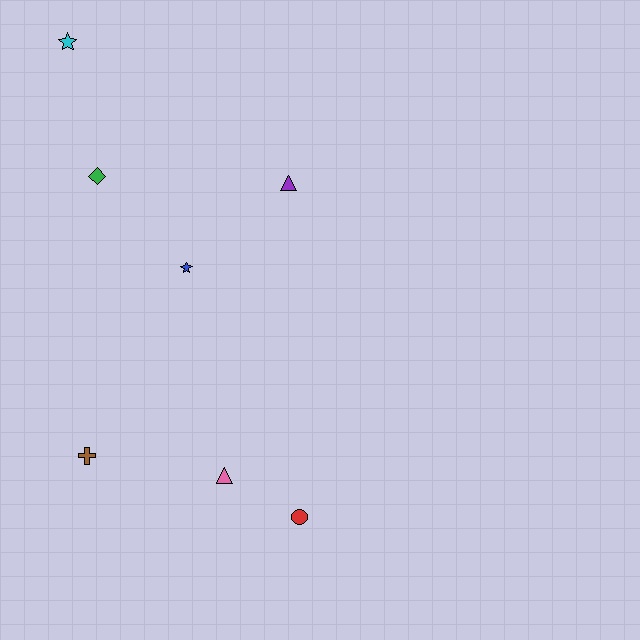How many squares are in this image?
There are no squares.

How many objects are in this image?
There are 7 objects.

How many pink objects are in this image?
There is 1 pink object.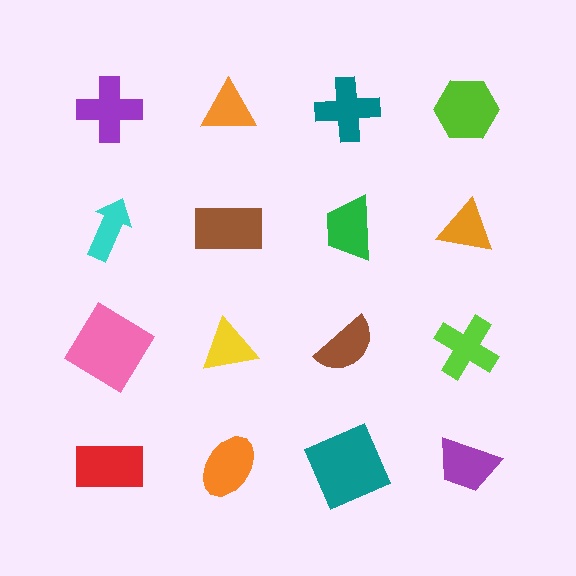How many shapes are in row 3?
4 shapes.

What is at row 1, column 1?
A purple cross.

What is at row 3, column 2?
A yellow triangle.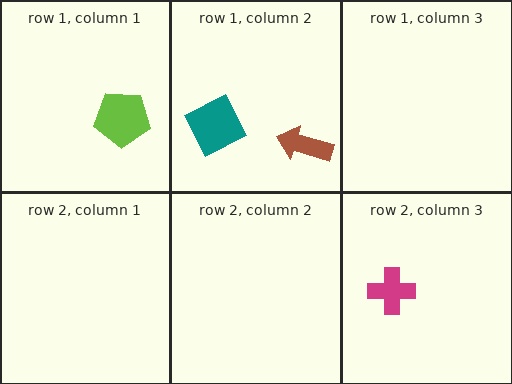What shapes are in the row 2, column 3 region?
The magenta cross.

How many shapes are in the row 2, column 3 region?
1.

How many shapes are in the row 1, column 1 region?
1.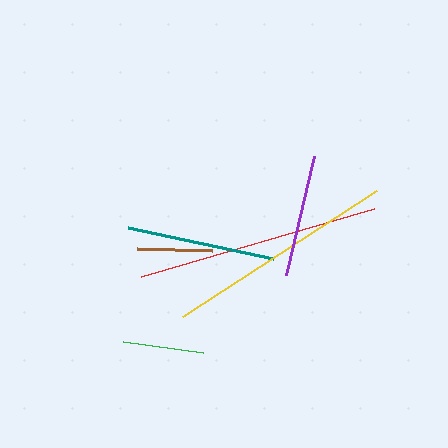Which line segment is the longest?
The red line is the longest at approximately 243 pixels.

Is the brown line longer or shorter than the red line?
The red line is longer than the brown line.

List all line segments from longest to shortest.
From longest to shortest: red, yellow, teal, purple, green, brown.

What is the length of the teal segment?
The teal segment is approximately 148 pixels long.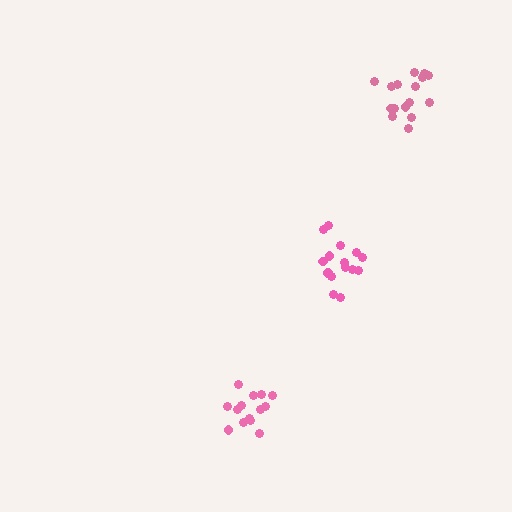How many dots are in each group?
Group 1: 16 dots, Group 2: 15 dots, Group 3: 14 dots (45 total).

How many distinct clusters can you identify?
There are 3 distinct clusters.